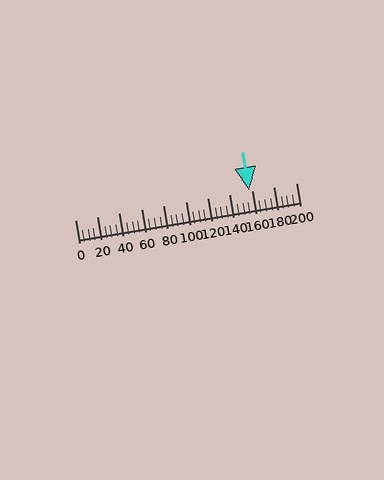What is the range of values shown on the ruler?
The ruler shows values from 0 to 200.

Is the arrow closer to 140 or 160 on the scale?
The arrow is closer to 160.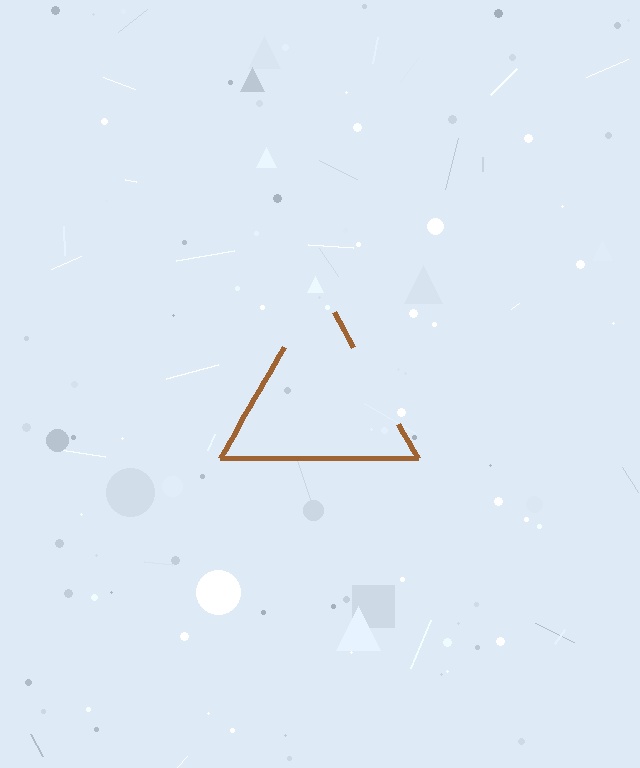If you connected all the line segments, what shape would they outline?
They would outline a triangle.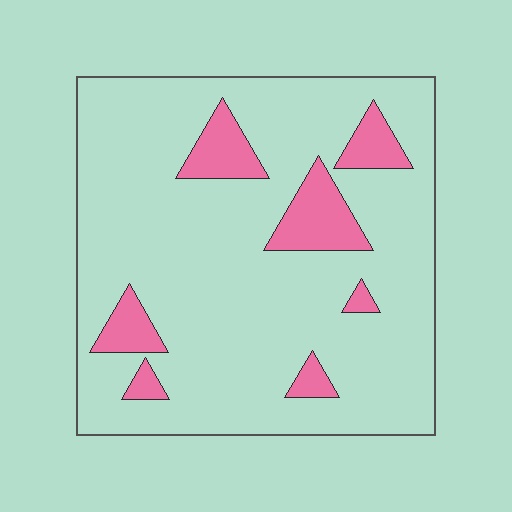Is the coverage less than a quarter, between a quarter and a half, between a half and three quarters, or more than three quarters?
Less than a quarter.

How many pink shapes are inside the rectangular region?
7.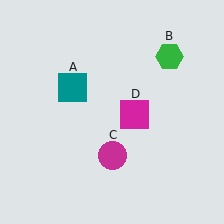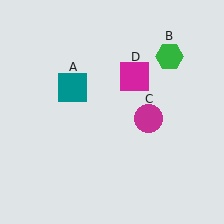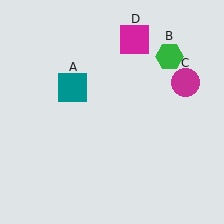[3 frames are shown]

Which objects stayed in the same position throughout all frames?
Teal square (object A) and green hexagon (object B) remained stationary.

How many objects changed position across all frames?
2 objects changed position: magenta circle (object C), magenta square (object D).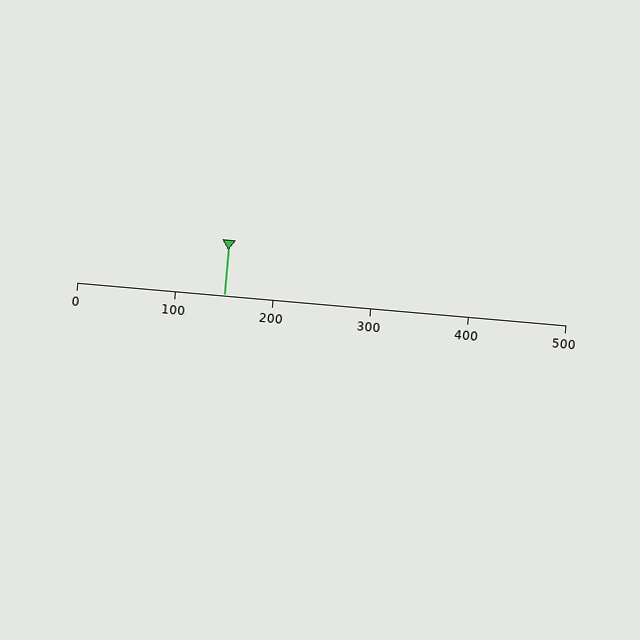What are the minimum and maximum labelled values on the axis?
The axis runs from 0 to 500.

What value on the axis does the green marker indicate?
The marker indicates approximately 150.